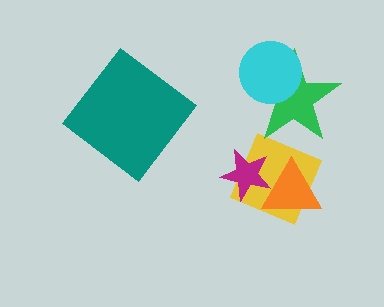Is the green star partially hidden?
Yes, it is partially covered by another shape.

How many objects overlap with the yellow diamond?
3 objects overlap with the yellow diamond.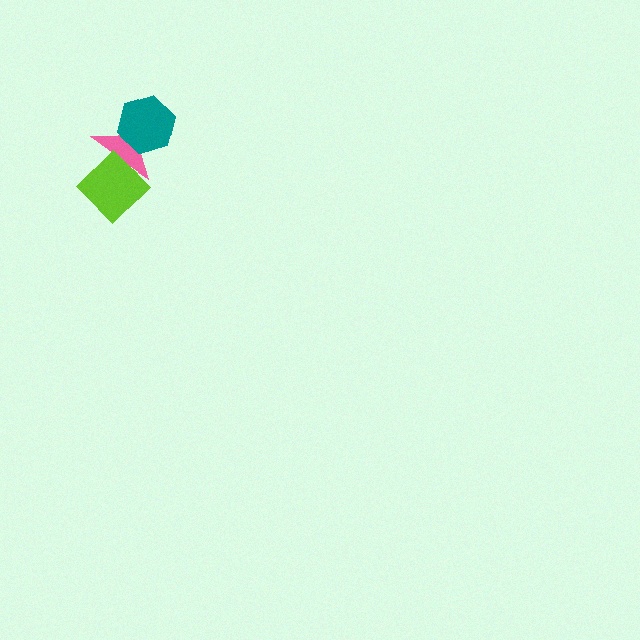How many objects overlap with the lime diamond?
1 object overlaps with the lime diamond.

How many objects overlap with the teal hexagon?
1 object overlaps with the teal hexagon.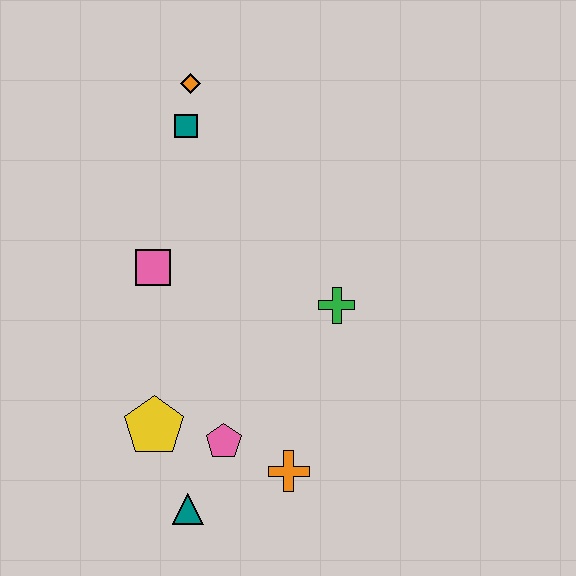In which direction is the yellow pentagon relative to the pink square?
The yellow pentagon is below the pink square.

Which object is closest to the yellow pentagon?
The pink pentagon is closest to the yellow pentagon.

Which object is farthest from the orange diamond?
The teal triangle is farthest from the orange diamond.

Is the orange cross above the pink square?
No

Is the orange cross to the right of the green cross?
No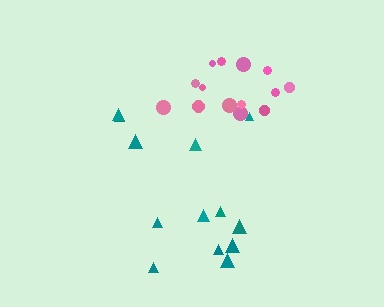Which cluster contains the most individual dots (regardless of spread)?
Pink (14).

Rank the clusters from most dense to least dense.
pink, teal.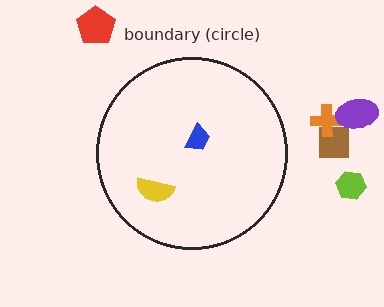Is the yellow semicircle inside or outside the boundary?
Inside.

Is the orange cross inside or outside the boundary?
Outside.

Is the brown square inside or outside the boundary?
Outside.